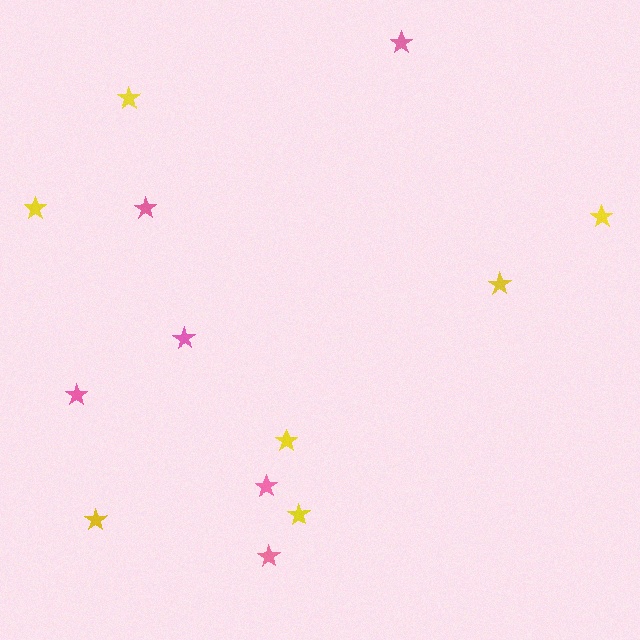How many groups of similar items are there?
There are 2 groups: one group of yellow stars (7) and one group of pink stars (6).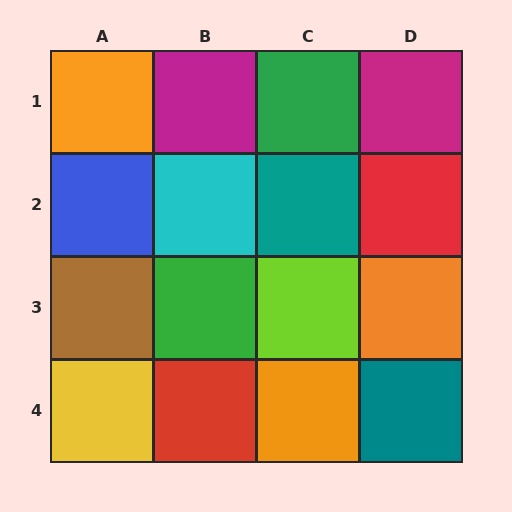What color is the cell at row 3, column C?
Lime.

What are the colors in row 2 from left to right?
Blue, cyan, teal, red.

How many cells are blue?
1 cell is blue.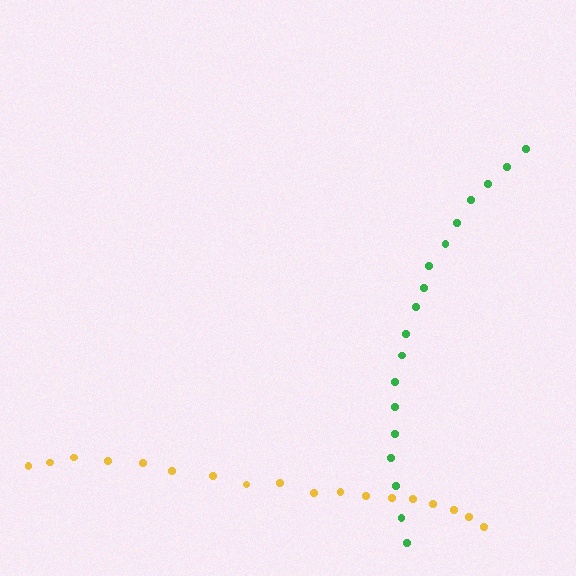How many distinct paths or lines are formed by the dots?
There are 2 distinct paths.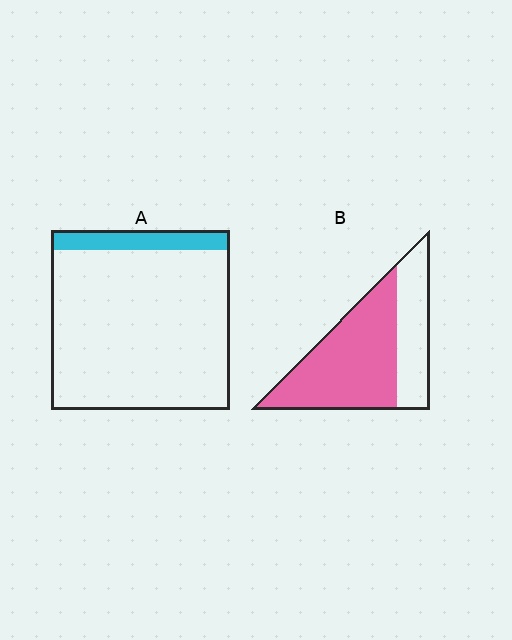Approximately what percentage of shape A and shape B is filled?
A is approximately 10% and B is approximately 65%.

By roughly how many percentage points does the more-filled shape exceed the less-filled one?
By roughly 55 percentage points (B over A).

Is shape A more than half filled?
No.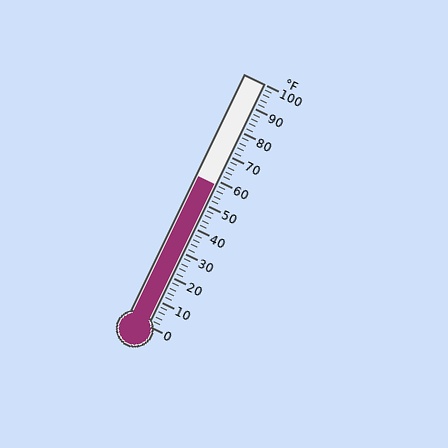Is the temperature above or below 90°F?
The temperature is below 90°F.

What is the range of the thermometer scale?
The thermometer scale ranges from 0°F to 100°F.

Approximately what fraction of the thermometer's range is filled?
The thermometer is filled to approximately 60% of its range.